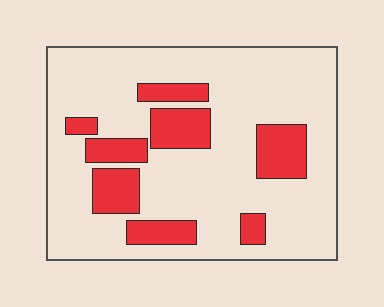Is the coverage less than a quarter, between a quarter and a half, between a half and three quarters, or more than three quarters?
Less than a quarter.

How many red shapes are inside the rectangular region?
8.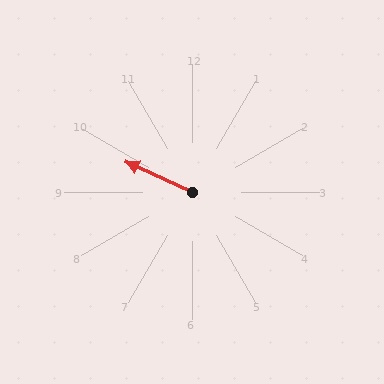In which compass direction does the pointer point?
Northwest.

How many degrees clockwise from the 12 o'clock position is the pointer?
Approximately 295 degrees.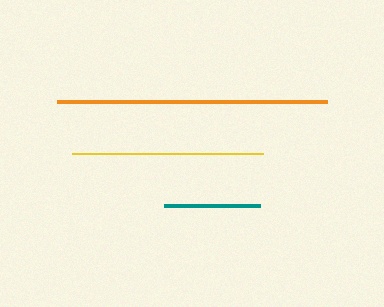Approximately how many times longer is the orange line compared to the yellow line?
The orange line is approximately 1.4 times the length of the yellow line.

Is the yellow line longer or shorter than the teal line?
The yellow line is longer than the teal line.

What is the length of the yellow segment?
The yellow segment is approximately 191 pixels long.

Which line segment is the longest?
The orange line is the longest at approximately 271 pixels.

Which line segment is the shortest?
The teal line is the shortest at approximately 96 pixels.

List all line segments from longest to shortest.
From longest to shortest: orange, yellow, teal.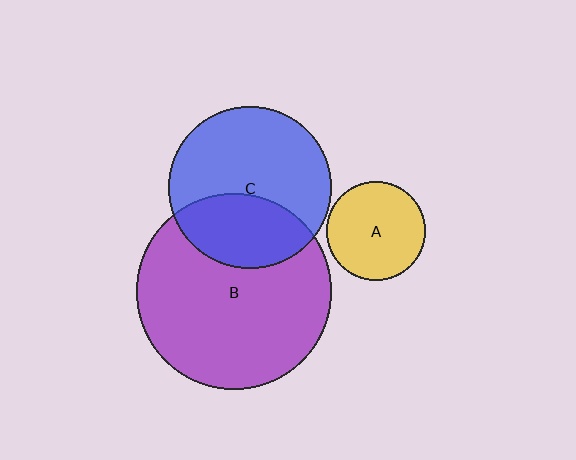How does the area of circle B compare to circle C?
Approximately 1.4 times.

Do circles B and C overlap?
Yes.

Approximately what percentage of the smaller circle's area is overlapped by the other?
Approximately 35%.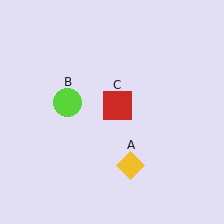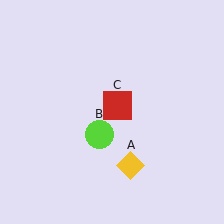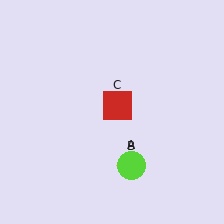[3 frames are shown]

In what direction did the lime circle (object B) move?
The lime circle (object B) moved down and to the right.